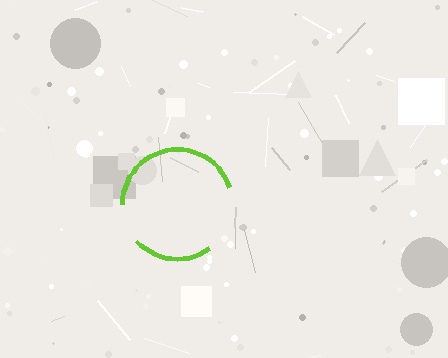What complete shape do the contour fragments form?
The contour fragments form a circle.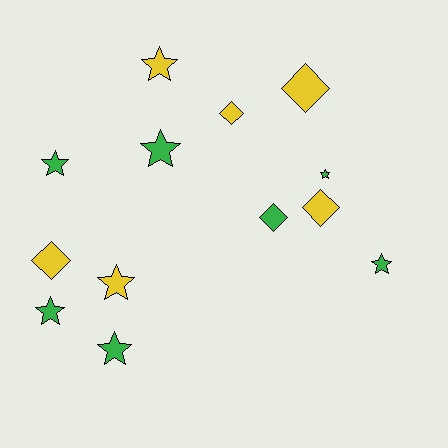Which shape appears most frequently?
Star, with 8 objects.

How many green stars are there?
There are 6 green stars.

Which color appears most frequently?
Green, with 7 objects.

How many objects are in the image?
There are 13 objects.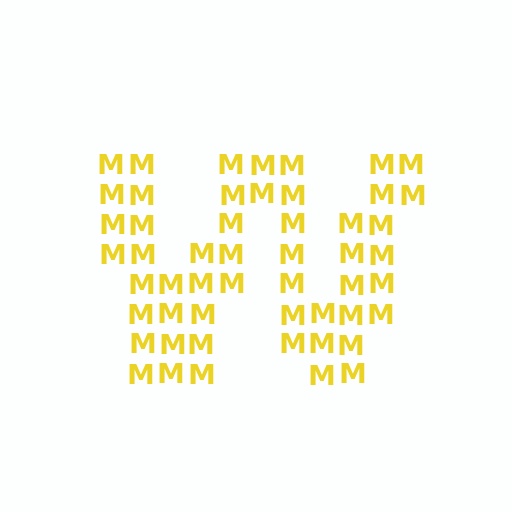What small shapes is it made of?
It is made of small letter M's.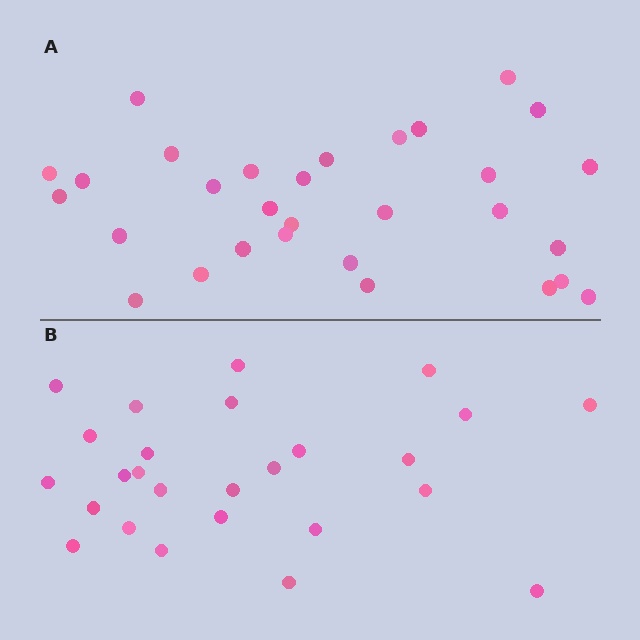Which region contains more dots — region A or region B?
Region A (the top region) has more dots.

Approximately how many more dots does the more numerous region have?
Region A has about 4 more dots than region B.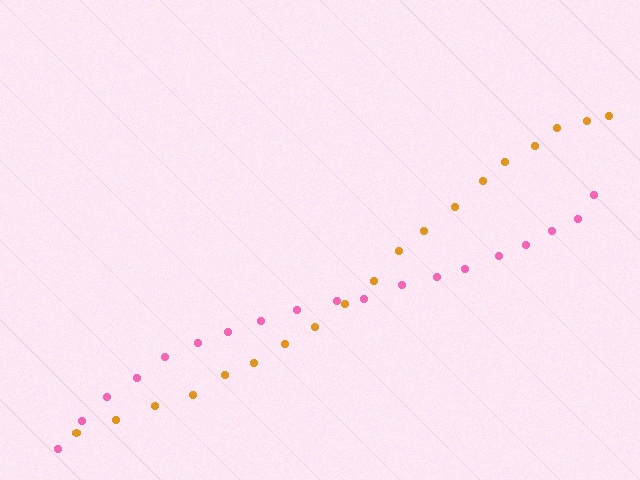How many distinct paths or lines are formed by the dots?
There are 2 distinct paths.